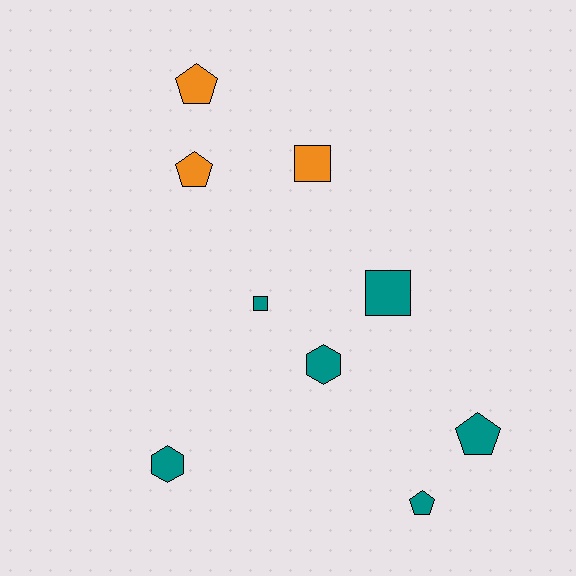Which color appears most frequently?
Teal, with 6 objects.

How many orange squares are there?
There is 1 orange square.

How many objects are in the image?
There are 9 objects.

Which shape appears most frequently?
Pentagon, with 4 objects.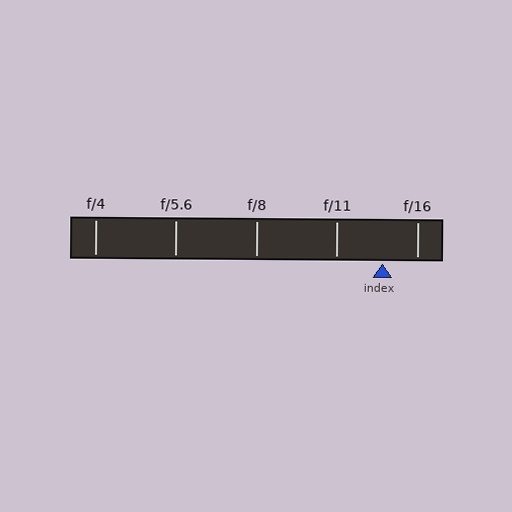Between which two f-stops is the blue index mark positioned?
The index mark is between f/11 and f/16.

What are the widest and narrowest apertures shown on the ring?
The widest aperture shown is f/4 and the narrowest is f/16.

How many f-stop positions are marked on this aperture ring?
There are 5 f-stop positions marked.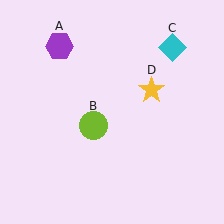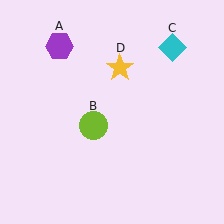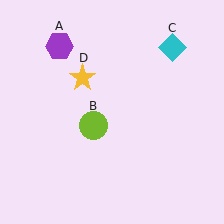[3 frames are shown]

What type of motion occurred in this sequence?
The yellow star (object D) rotated counterclockwise around the center of the scene.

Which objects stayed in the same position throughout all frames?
Purple hexagon (object A) and lime circle (object B) and cyan diamond (object C) remained stationary.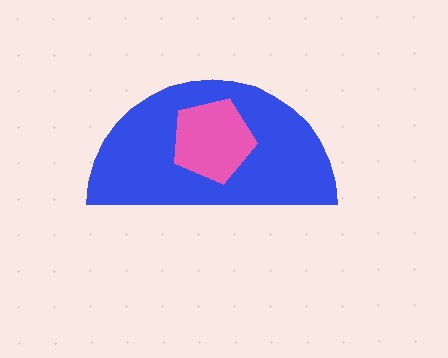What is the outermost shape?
The blue semicircle.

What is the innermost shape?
The pink pentagon.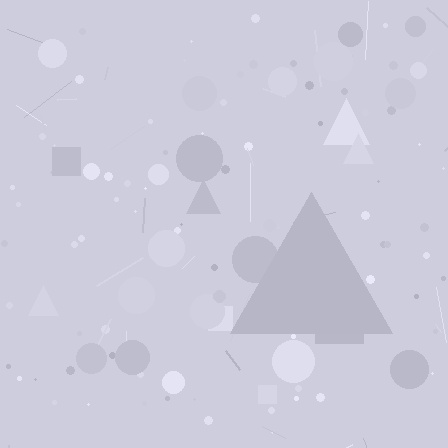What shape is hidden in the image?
A triangle is hidden in the image.